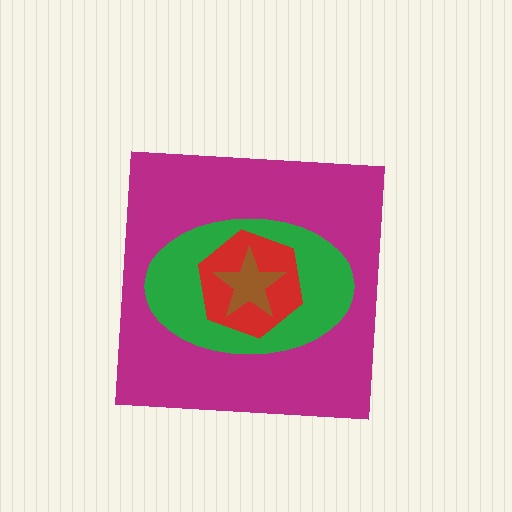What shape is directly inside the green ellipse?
The red hexagon.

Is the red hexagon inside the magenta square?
Yes.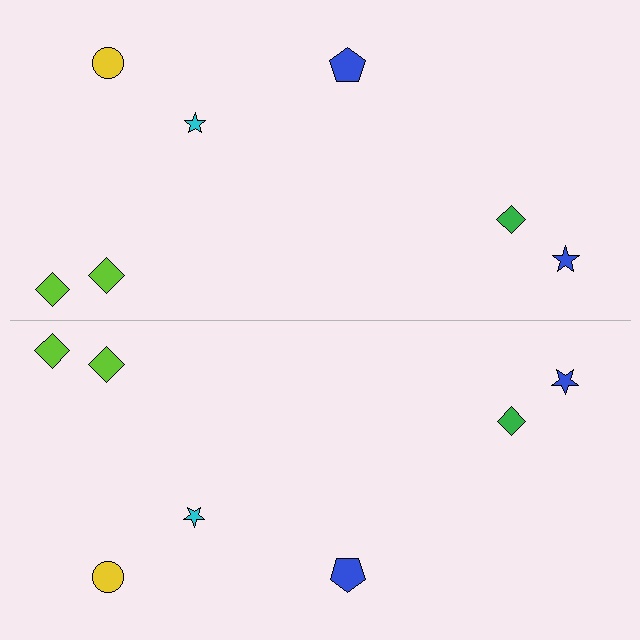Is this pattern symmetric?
Yes, this pattern has bilateral (reflection) symmetry.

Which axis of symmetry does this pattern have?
The pattern has a horizontal axis of symmetry running through the center of the image.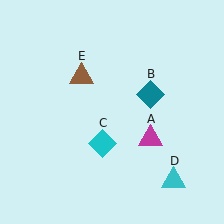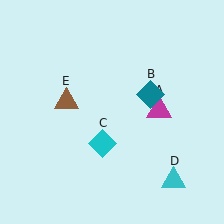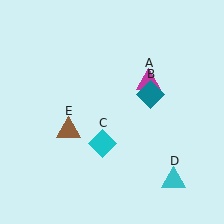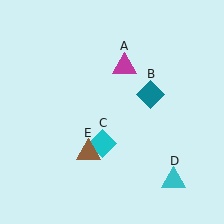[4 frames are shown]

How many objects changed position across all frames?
2 objects changed position: magenta triangle (object A), brown triangle (object E).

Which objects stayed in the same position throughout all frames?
Teal diamond (object B) and cyan diamond (object C) and cyan triangle (object D) remained stationary.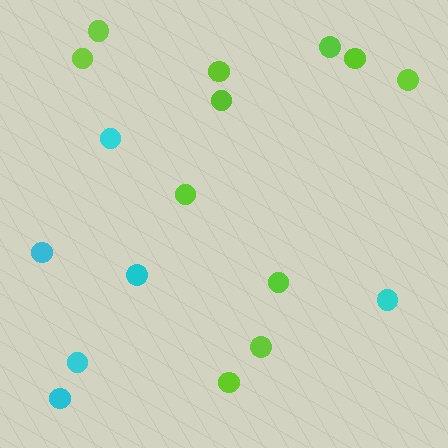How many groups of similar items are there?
There are 2 groups: one group of cyan circles (6) and one group of lime circles (11).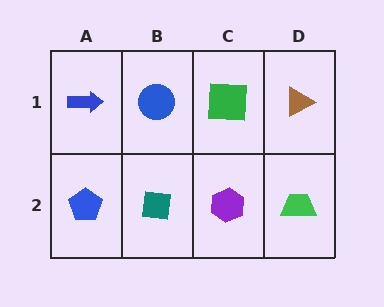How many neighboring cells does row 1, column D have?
2.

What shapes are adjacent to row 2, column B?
A blue circle (row 1, column B), a blue pentagon (row 2, column A), a purple hexagon (row 2, column C).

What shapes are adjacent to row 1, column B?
A teal square (row 2, column B), a blue arrow (row 1, column A), a green square (row 1, column C).